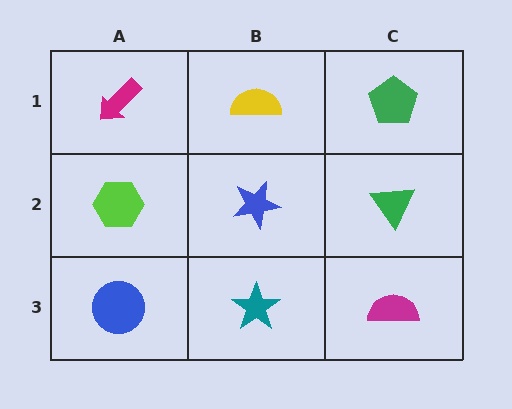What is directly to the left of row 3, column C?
A teal star.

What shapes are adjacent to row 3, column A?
A lime hexagon (row 2, column A), a teal star (row 3, column B).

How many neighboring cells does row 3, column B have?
3.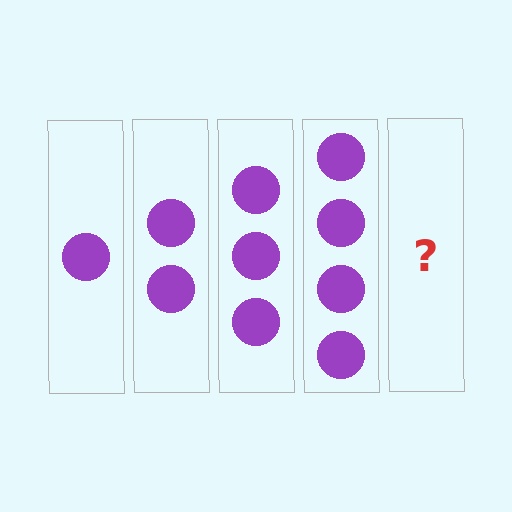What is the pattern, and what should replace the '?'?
The pattern is that each step adds one more circle. The '?' should be 5 circles.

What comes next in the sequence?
The next element should be 5 circles.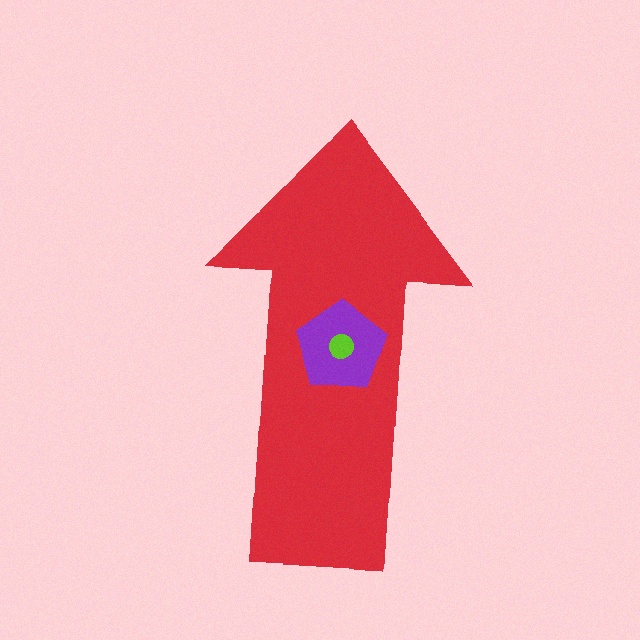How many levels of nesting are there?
3.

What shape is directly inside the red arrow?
The purple pentagon.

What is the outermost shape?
The red arrow.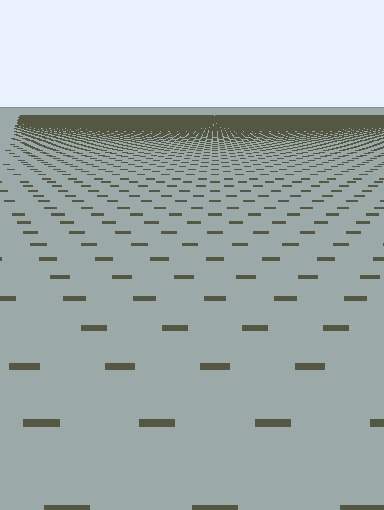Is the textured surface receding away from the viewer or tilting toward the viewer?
The surface is receding away from the viewer. Texture elements get smaller and denser toward the top.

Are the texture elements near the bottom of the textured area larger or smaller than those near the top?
Larger. Near the bottom, elements are closer to the viewer and appear at a bigger on-screen size.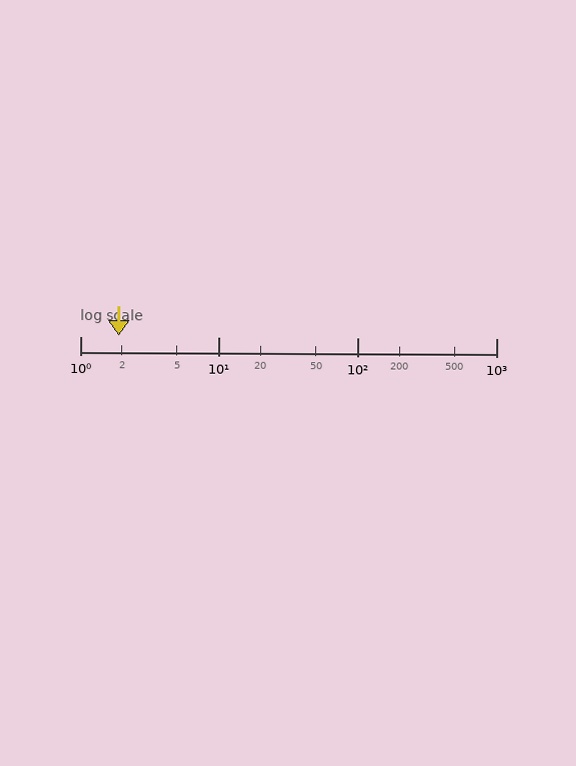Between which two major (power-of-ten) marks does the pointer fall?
The pointer is between 1 and 10.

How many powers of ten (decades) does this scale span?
The scale spans 3 decades, from 1 to 1000.